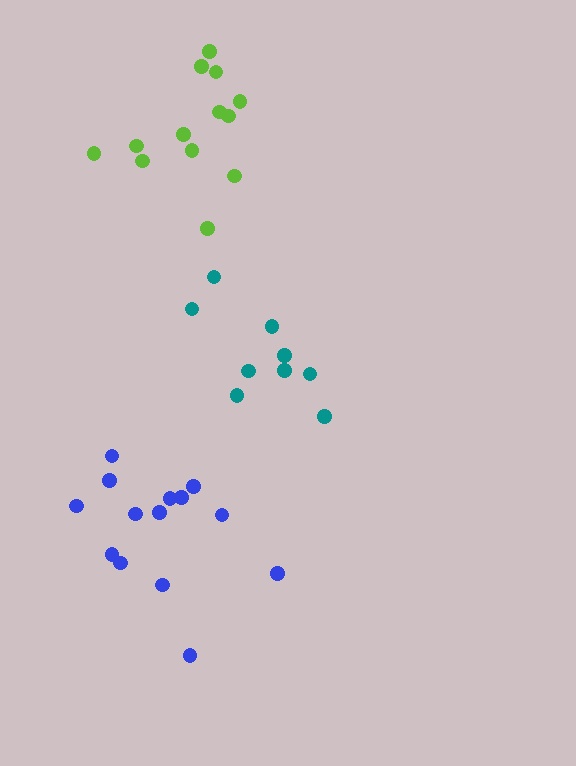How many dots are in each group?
Group 1: 14 dots, Group 2: 10 dots, Group 3: 13 dots (37 total).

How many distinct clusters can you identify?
There are 3 distinct clusters.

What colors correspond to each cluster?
The clusters are colored: blue, teal, lime.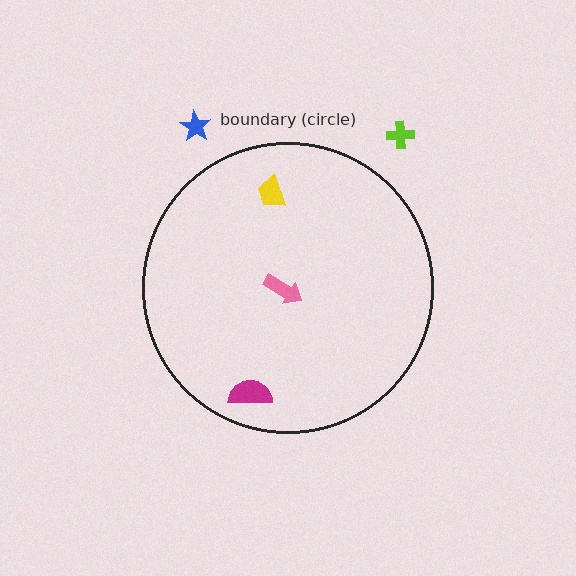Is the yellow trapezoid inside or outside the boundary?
Inside.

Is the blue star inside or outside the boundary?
Outside.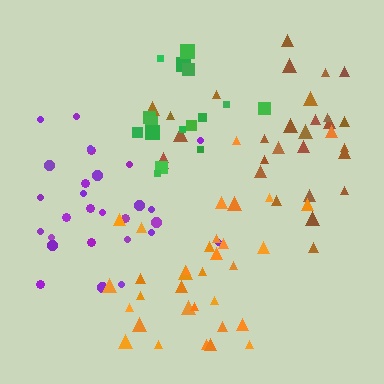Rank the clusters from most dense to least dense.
green, orange, purple, brown.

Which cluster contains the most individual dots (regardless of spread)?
Orange (33).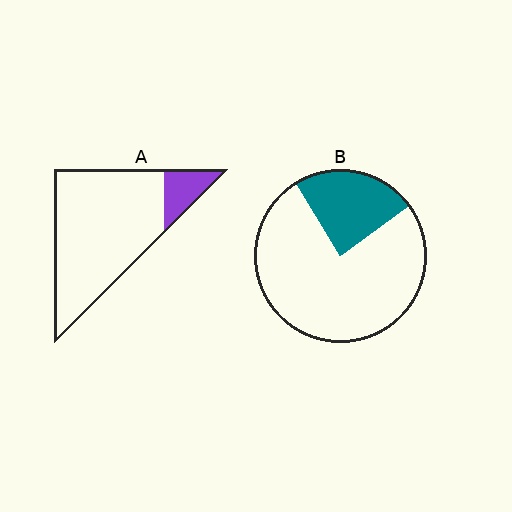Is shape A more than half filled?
No.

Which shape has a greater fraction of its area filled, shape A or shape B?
Shape B.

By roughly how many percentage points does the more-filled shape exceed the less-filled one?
By roughly 10 percentage points (B over A).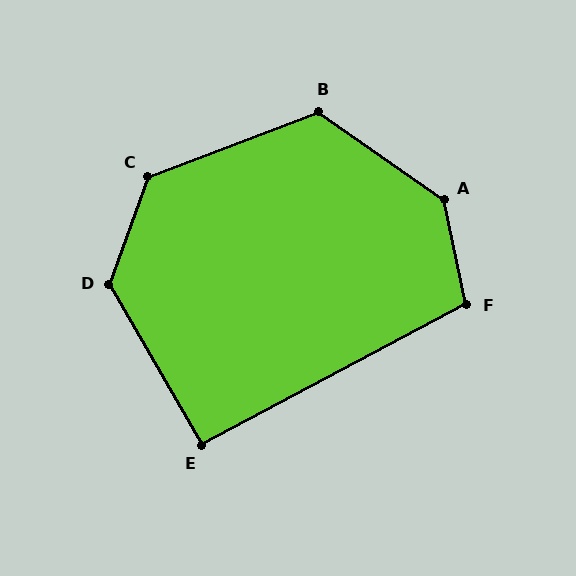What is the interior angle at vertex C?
Approximately 131 degrees (obtuse).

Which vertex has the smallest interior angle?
E, at approximately 92 degrees.